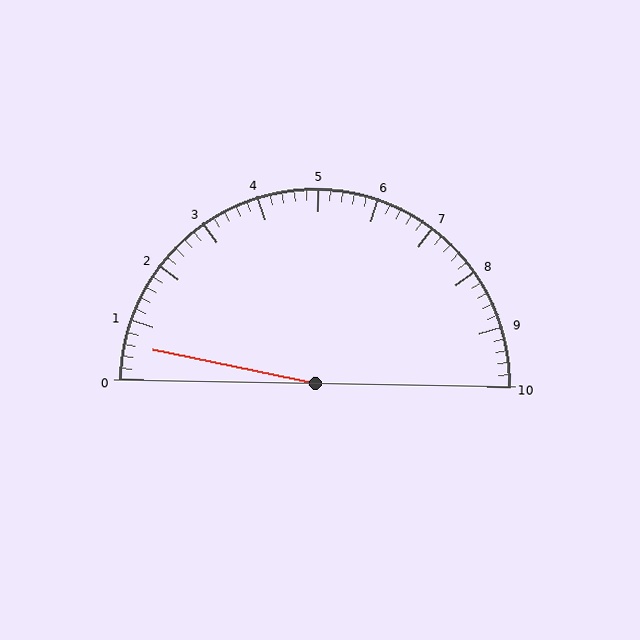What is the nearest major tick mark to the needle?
The nearest major tick mark is 1.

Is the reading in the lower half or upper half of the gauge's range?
The reading is in the lower half of the range (0 to 10).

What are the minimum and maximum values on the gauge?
The gauge ranges from 0 to 10.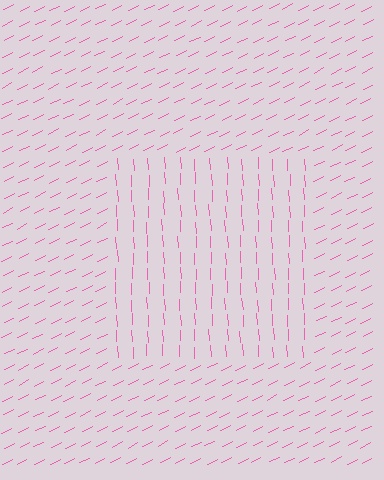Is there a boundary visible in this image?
Yes, there is a texture boundary formed by a change in line orientation.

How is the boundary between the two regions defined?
The boundary is defined purely by a change in line orientation (approximately 66 degrees difference). All lines are the same color and thickness.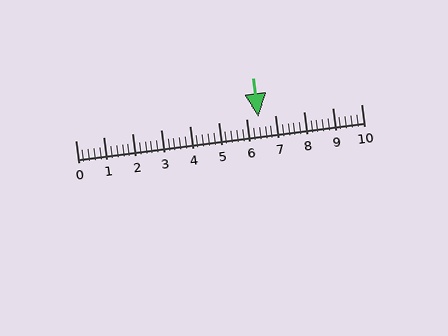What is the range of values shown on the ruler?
The ruler shows values from 0 to 10.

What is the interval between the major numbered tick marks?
The major tick marks are spaced 1 units apart.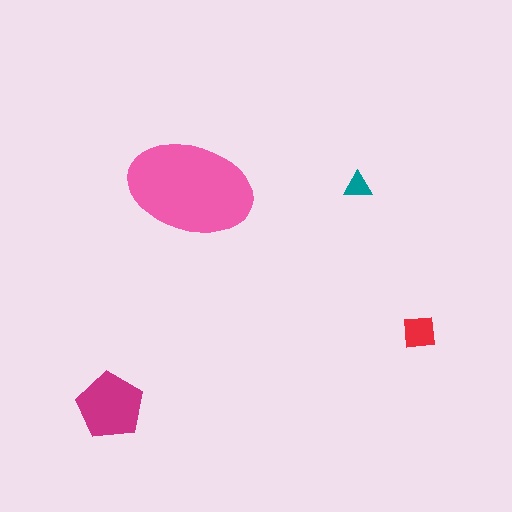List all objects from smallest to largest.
The teal triangle, the red square, the magenta pentagon, the pink ellipse.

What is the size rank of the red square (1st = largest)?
3rd.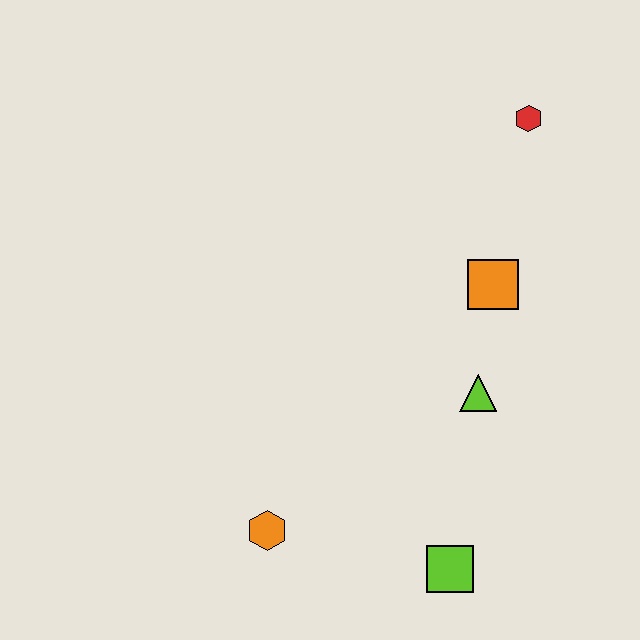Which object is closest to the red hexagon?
The orange square is closest to the red hexagon.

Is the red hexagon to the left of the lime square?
No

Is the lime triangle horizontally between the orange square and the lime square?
Yes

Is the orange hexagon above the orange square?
No